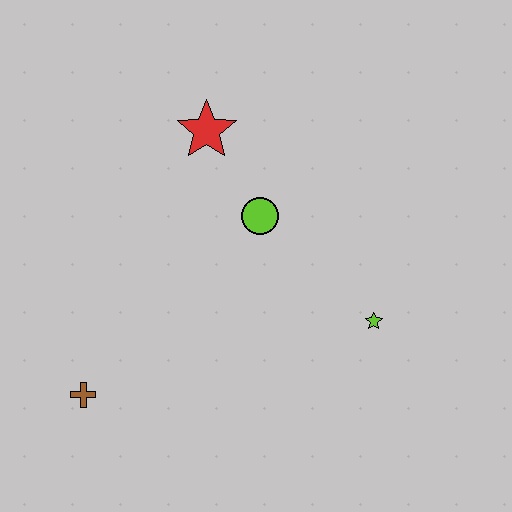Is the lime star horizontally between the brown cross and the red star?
No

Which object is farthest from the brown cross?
The lime star is farthest from the brown cross.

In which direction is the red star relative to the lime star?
The red star is above the lime star.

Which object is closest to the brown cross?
The lime circle is closest to the brown cross.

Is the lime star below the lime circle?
Yes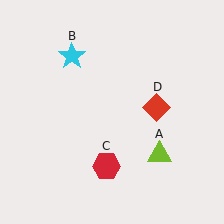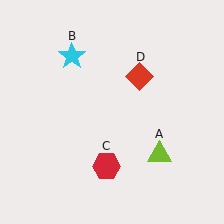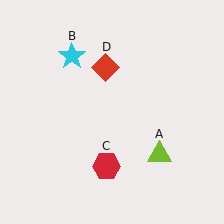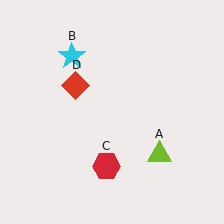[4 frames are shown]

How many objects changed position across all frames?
1 object changed position: red diamond (object D).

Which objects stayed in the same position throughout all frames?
Lime triangle (object A) and cyan star (object B) and red hexagon (object C) remained stationary.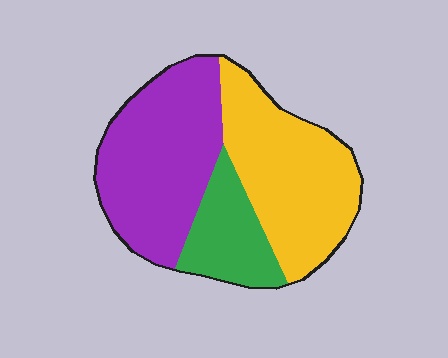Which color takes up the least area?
Green, at roughly 20%.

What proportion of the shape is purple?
Purple takes up between a third and a half of the shape.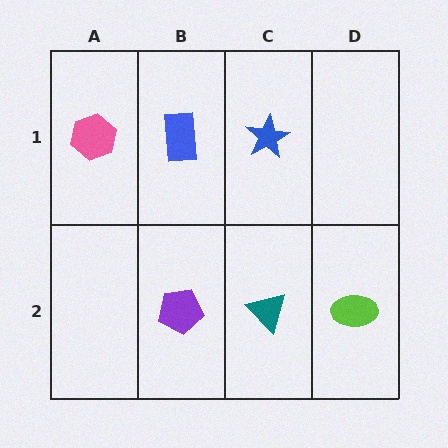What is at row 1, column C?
A blue star.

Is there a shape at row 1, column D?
No, that cell is empty.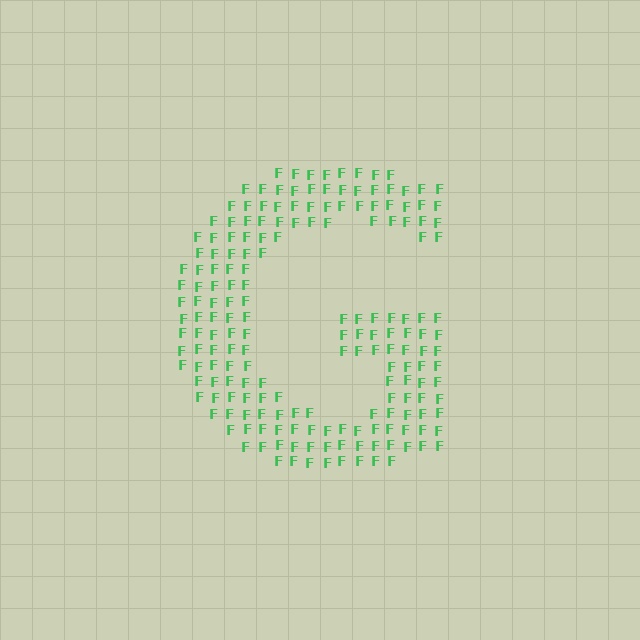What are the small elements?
The small elements are letter F's.